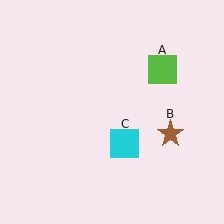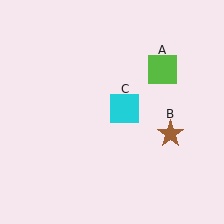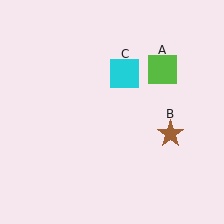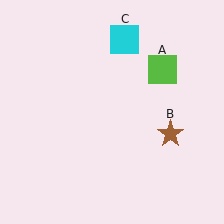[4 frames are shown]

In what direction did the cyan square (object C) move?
The cyan square (object C) moved up.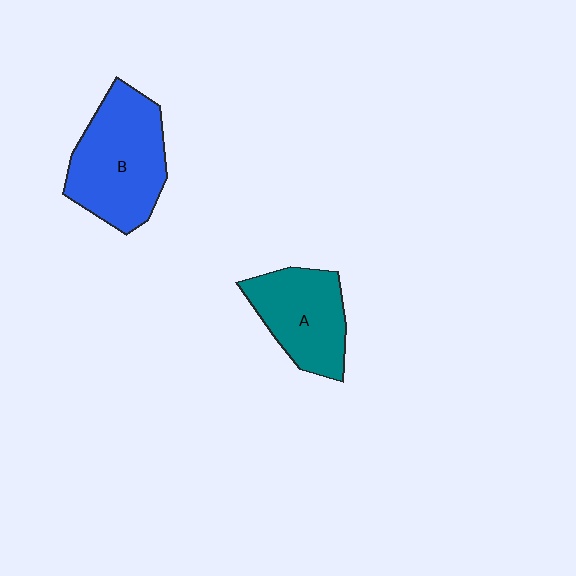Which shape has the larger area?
Shape B (blue).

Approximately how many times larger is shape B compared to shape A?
Approximately 1.3 times.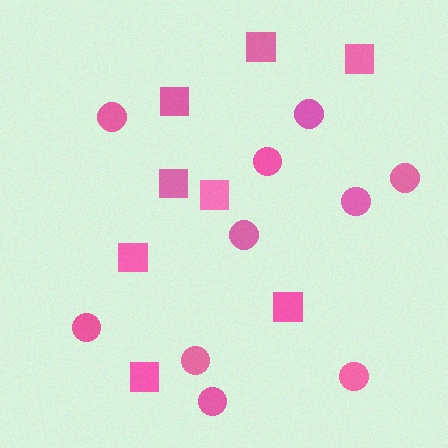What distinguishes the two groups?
There are 2 groups: one group of squares (8) and one group of circles (10).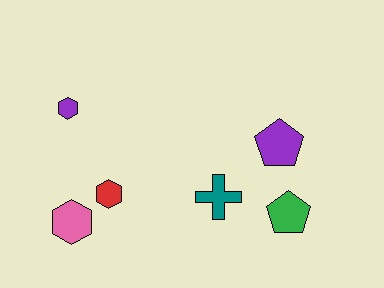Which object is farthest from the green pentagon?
The purple hexagon is farthest from the green pentagon.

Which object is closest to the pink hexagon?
The red hexagon is closest to the pink hexagon.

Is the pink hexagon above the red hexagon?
No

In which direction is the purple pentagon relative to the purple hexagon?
The purple pentagon is to the right of the purple hexagon.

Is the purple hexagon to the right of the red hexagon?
No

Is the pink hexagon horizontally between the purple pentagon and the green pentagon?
No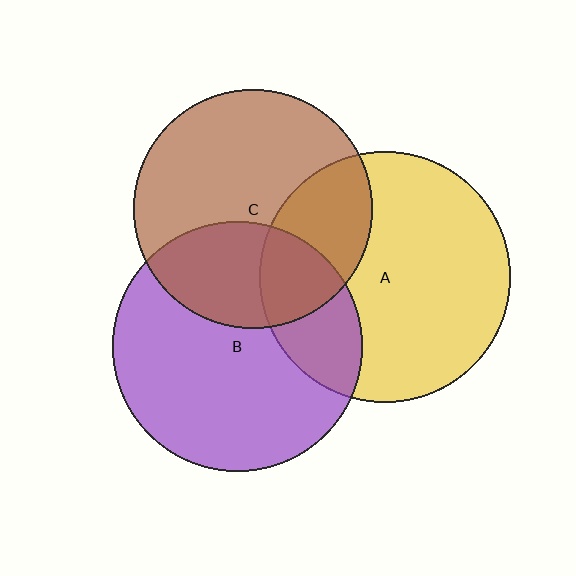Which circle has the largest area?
Circle A (yellow).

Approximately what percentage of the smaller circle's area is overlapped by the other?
Approximately 25%.